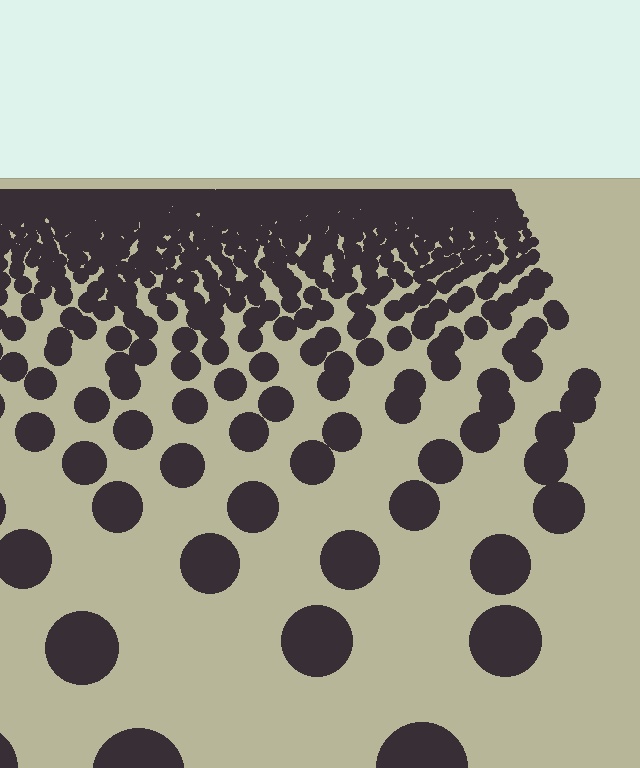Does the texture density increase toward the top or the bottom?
Density increases toward the top.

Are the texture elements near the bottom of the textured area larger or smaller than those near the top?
Larger. Near the bottom, elements are closer to the viewer and appear at a bigger on-screen size.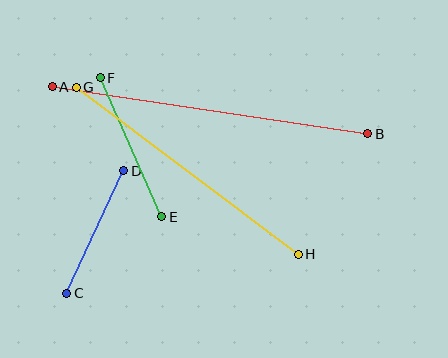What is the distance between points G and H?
The distance is approximately 278 pixels.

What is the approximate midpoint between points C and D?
The midpoint is at approximately (95, 232) pixels.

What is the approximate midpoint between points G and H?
The midpoint is at approximately (187, 171) pixels.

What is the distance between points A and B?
The distance is approximately 319 pixels.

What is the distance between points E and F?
The distance is approximately 152 pixels.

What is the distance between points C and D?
The distance is approximately 135 pixels.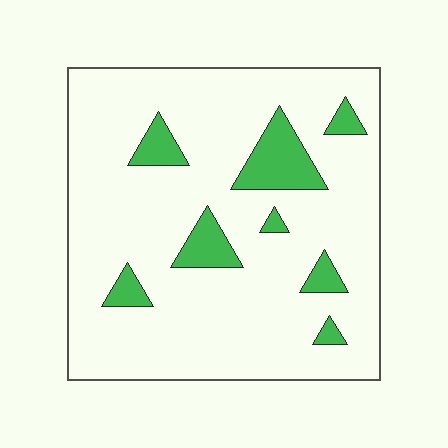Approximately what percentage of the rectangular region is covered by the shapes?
Approximately 15%.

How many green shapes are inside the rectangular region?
8.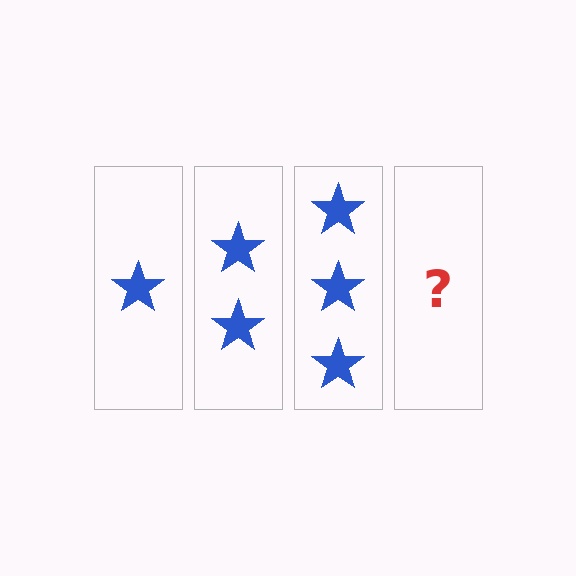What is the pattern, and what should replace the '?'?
The pattern is that each step adds one more star. The '?' should be 4 stars.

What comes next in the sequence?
The next element should be 4 stars.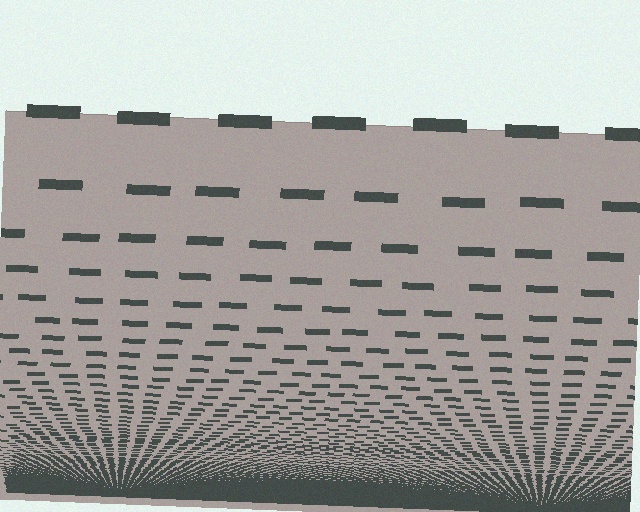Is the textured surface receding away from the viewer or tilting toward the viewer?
The surface appears to tilt toward the viewer. Texture elements get larger and sparser toward the top.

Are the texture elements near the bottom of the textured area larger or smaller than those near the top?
Smaller. The gradient is inverted — elements near the bottom are smaller and denser.